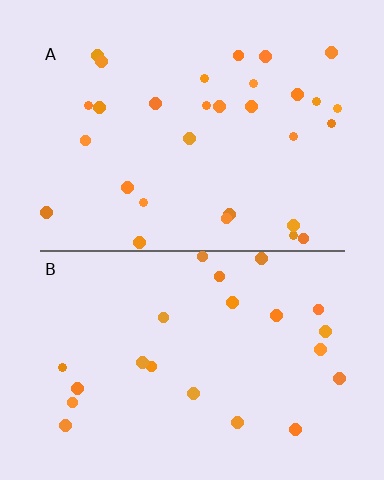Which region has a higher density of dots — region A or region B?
A (the top).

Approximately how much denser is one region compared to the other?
Approximately 1.4× — region A over region B.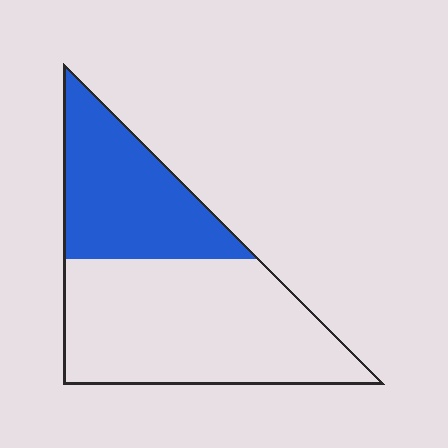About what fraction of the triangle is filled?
About three eighths (3/8).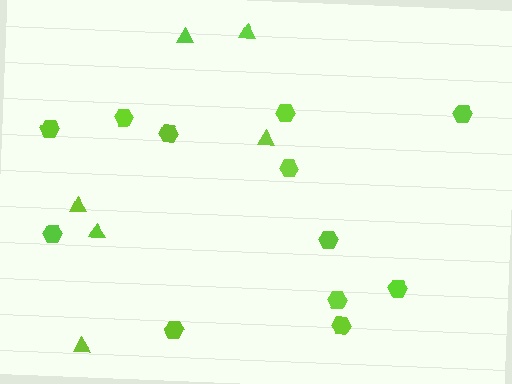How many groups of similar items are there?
There are 2 groups: one group of triangles (6) and one group of hexagons (12).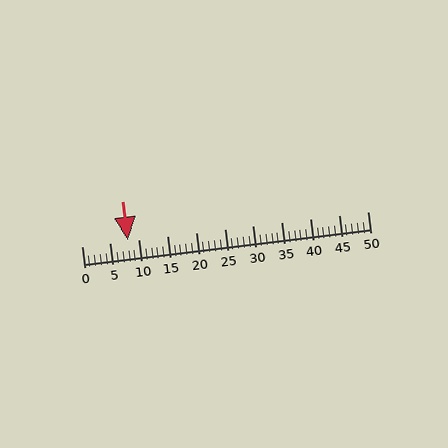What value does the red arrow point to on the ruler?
The red arrow points to approximately 8.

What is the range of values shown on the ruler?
The ruler shows values from 0 to 50.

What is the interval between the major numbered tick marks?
The major tick marks are spaced 5 units apart.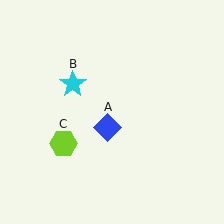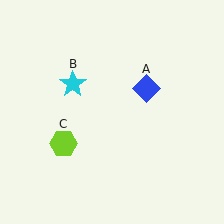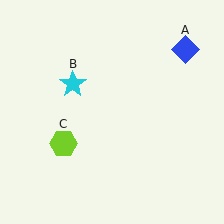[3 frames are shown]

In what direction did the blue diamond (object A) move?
The blue diamond (object A) moved up and to the right.